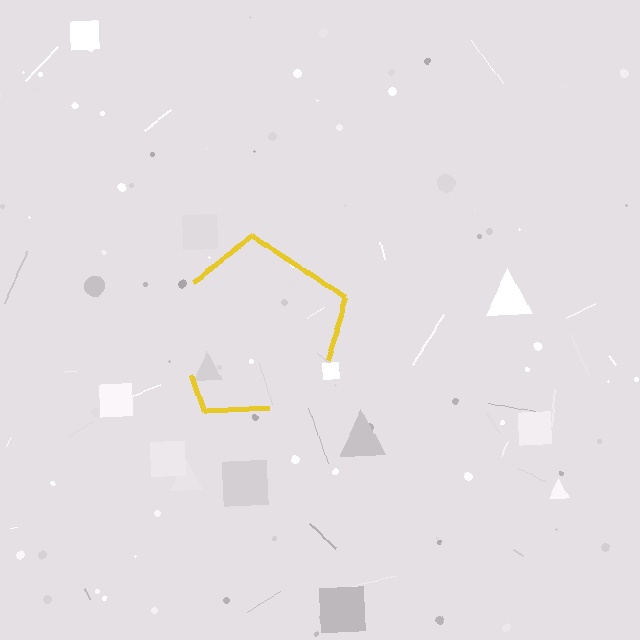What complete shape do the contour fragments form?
The contour fragments form a pentagon.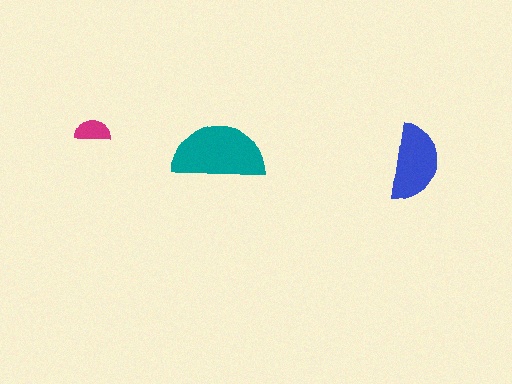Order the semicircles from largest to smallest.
the teal one, the blue one, the magenta one.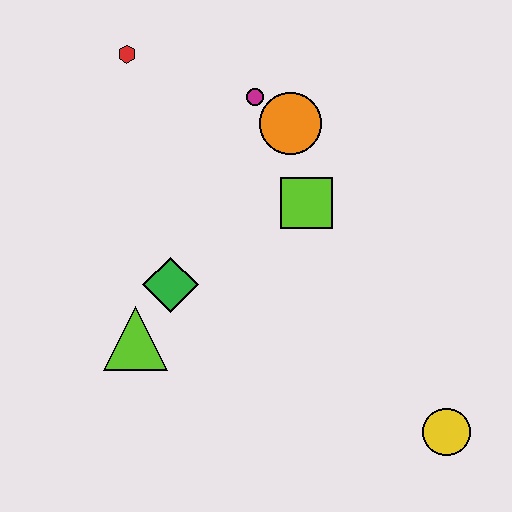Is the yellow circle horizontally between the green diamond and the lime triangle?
No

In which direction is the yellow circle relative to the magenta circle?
The yellow circle is below the magenta circle.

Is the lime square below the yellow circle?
No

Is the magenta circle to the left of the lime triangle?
No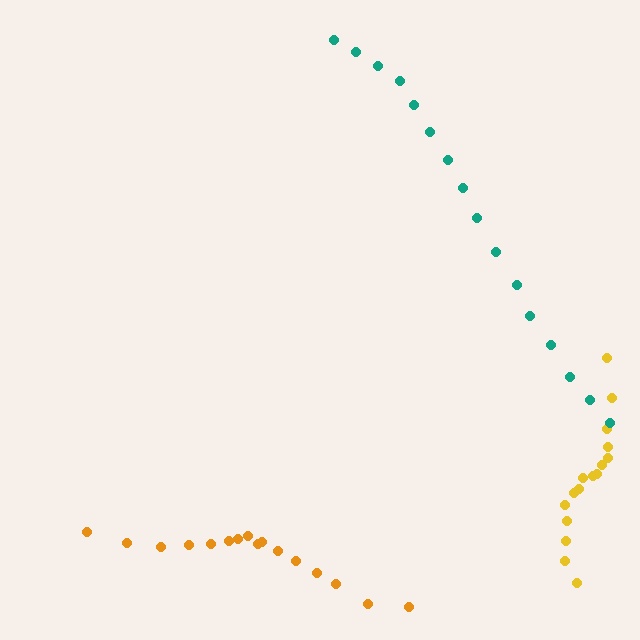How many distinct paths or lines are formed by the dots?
There are 3 distinct paths.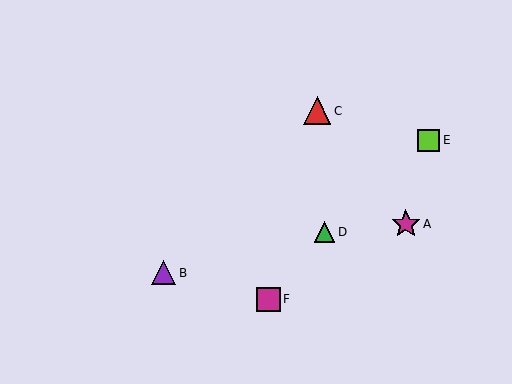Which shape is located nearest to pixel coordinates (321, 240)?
The green triangle (labeled D) at (324, 232) is nearest to that location.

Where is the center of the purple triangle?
The center of the purple triangle is at (164, 273).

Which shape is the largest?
The magenta star (labeled A) is the largest.